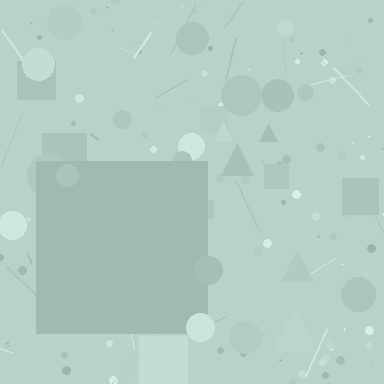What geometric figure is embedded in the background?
A square is embedded in the background.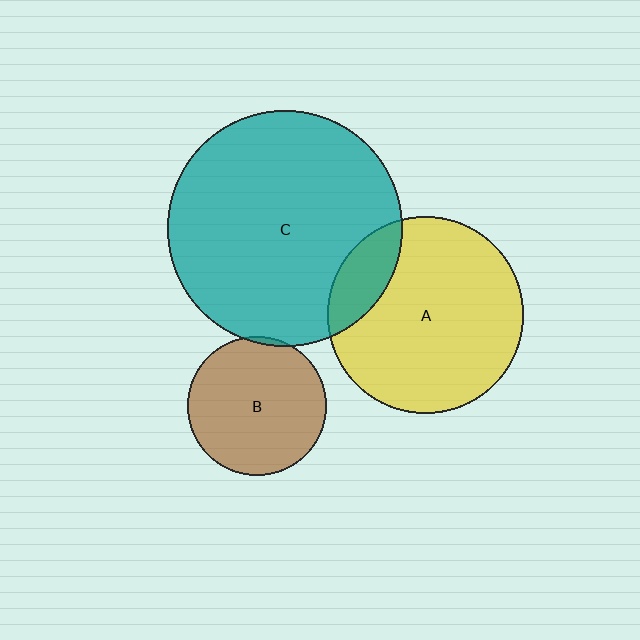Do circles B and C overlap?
Yes.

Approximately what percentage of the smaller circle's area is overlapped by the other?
Approximately 5%.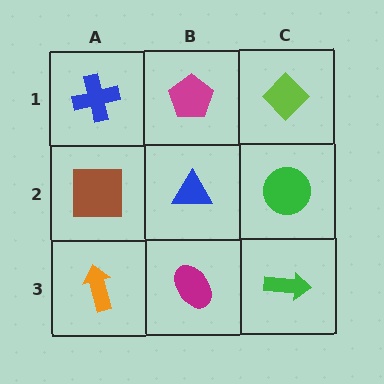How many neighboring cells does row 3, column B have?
3.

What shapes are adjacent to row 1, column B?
A blue triangle (row 2, column B), a blue cross (row 1, column A), a lime diamond (row 1, column C).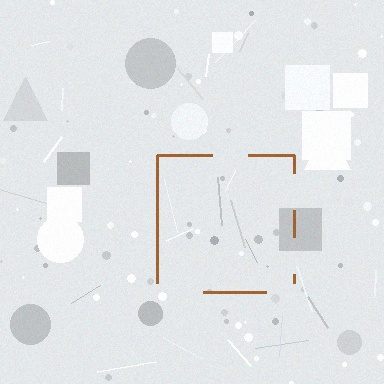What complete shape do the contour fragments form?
The contour fragments form a square.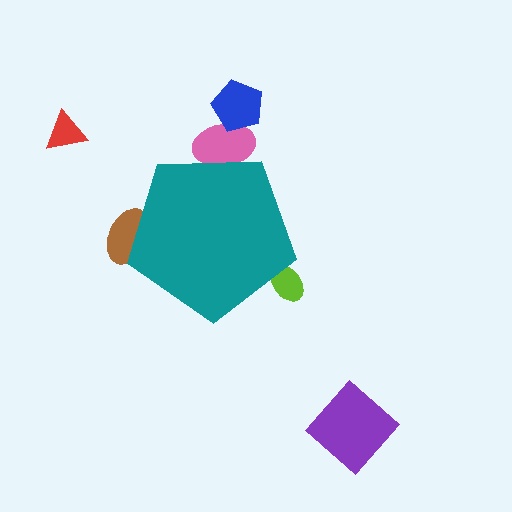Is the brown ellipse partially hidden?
Yes, the brown ellipse is partially hidden behind the teal pentagon.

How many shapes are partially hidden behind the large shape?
3 shapes are partially hidden.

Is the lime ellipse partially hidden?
Yes, the lime ellipse is partially hidden behind the teal pentagon.